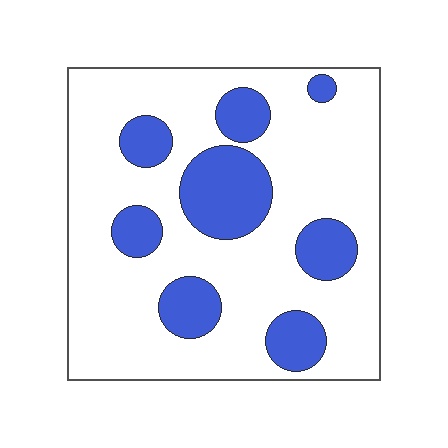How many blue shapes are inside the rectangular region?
8.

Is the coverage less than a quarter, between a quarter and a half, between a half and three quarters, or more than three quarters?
Less than a quarter.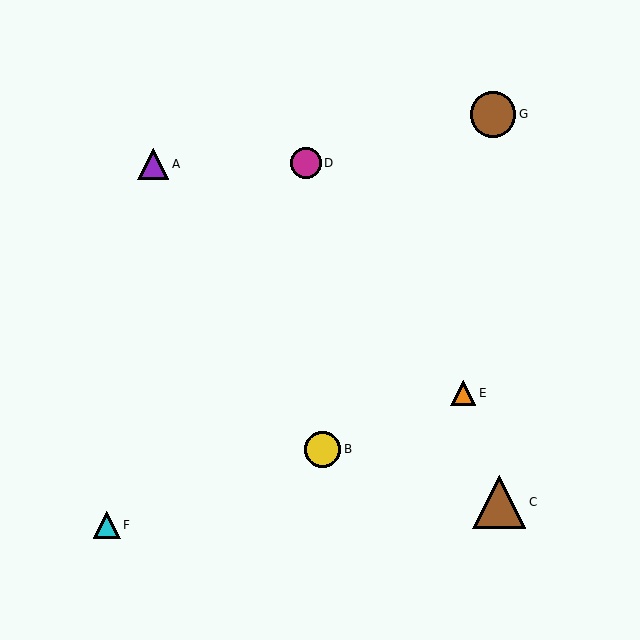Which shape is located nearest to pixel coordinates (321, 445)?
The yellow circle (labeled B) at (323, 449) is nearest to that location.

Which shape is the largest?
The brown triangle (labeled C) is the largest.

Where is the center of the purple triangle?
The center of the purple triangle is at (153, 164).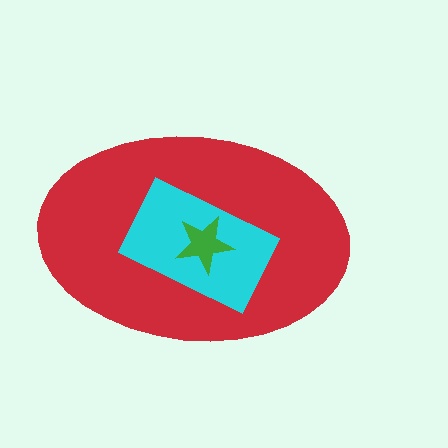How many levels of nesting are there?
3.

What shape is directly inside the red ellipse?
The cyan rectangle.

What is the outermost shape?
The red ellipse.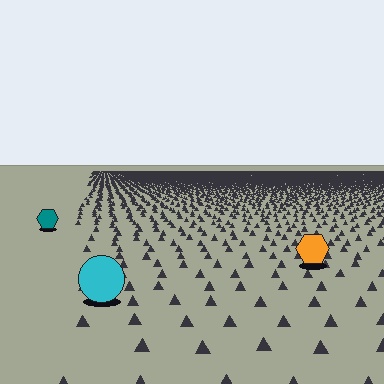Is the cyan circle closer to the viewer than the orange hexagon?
Yes. The cyan circle is closer — you can tell from the texture gradient: the ground texture is coarser near it.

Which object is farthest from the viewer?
The teal hexagon is farthest from the viewer. It appears smaller and the ground texture around it is denser.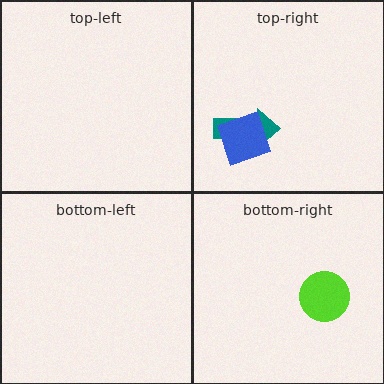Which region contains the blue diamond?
The top-right region.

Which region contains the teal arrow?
The top-right region.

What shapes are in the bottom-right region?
The lime circle.